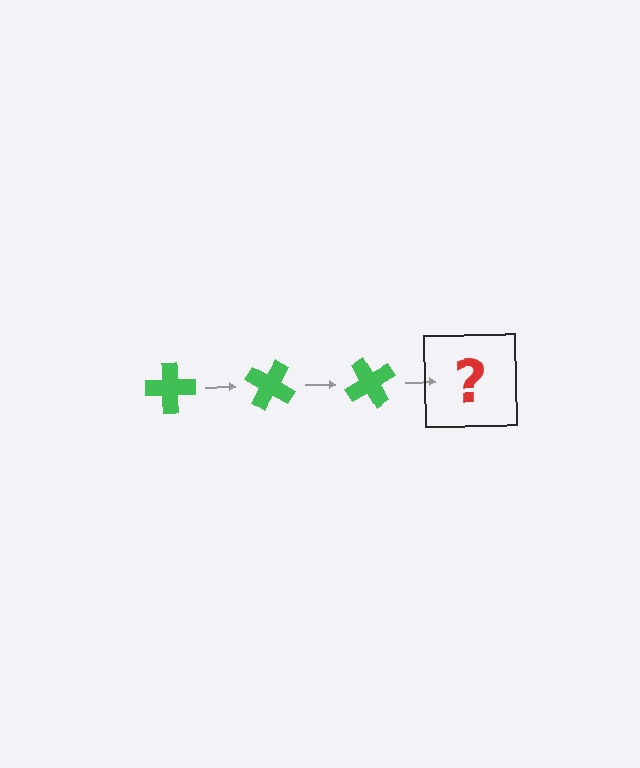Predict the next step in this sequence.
The next step is a green cross rotated 90 degrees.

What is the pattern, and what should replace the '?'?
The pattern is that the cross rotates 30 degrees each step. The '?' should be a green cross rotated 90 degrees.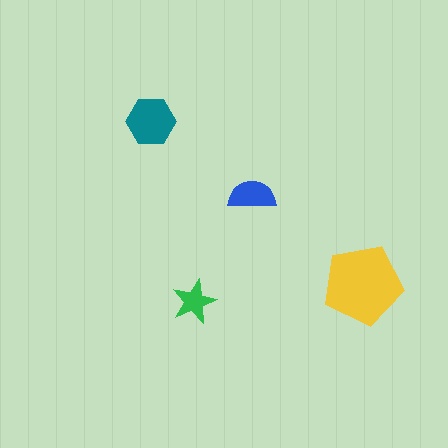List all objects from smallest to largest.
The green star, the blue semicircle, the teal hexagon, the yellow pentagon.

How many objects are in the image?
There are 4 objects in the image.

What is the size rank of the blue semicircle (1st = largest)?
3rd.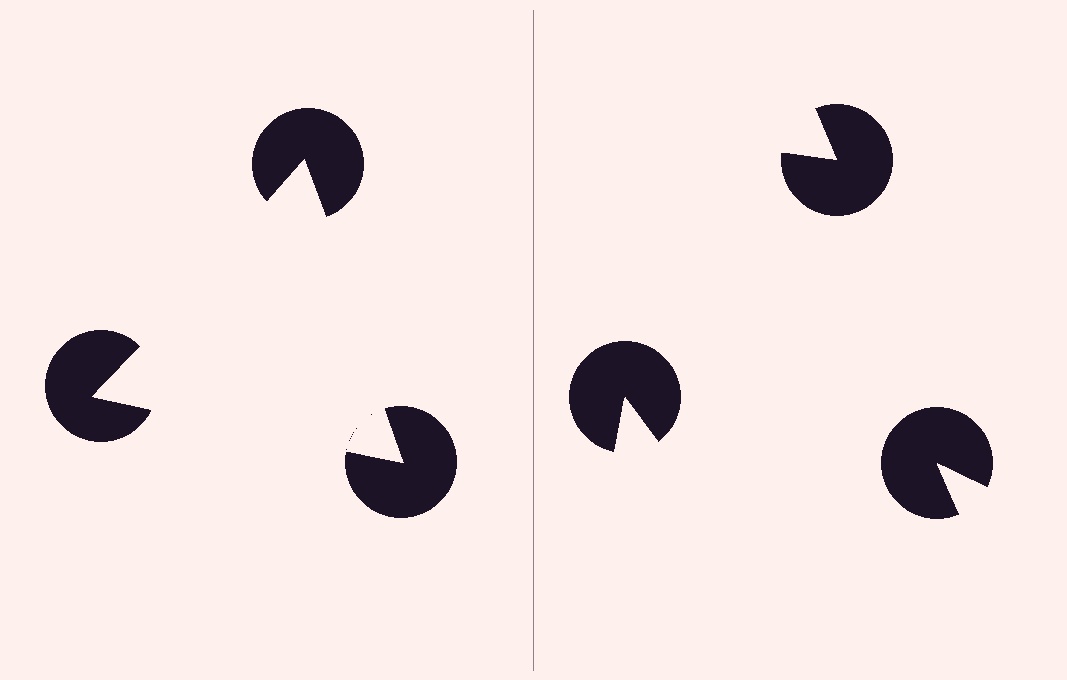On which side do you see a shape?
An illusory triangle appears on the left side. On the right side the wedge cuts are rotated, so no coherent shape forms.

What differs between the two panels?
The pac-man discs are positioned identically on both sides; only the wedge orientations differ. On the left they align to a triangle; on the right they are misaligned.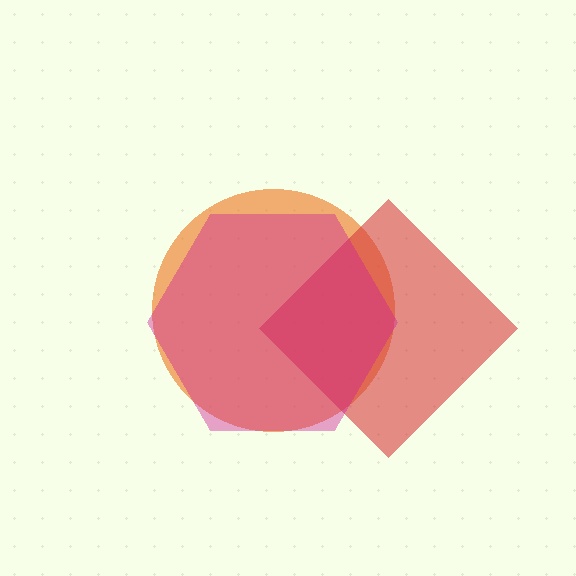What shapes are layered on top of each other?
The layered shapes are: an orange circle, a red diamond, a magenta hexagon.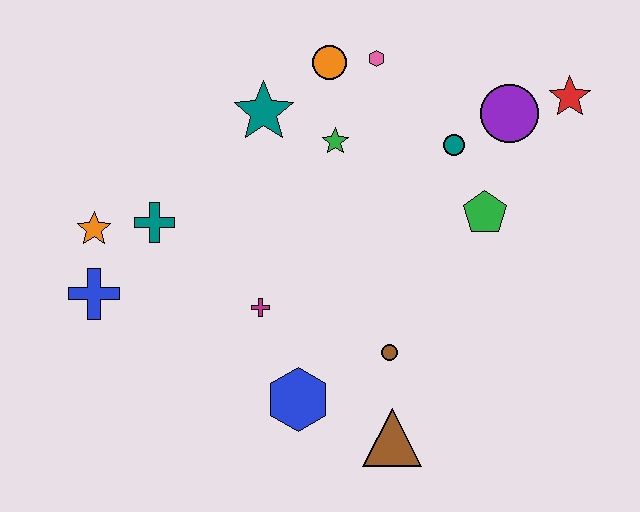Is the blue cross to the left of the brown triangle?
Yes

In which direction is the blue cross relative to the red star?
The blue cross is to the left of the red star.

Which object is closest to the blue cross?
The orange star is closest to the blue cross.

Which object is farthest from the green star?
The brown triangle is farthest from the green star.